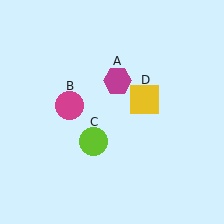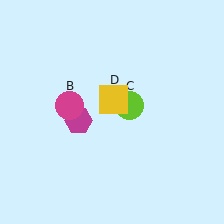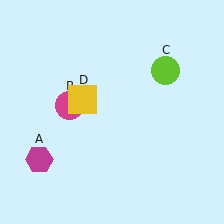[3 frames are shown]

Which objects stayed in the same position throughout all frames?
Magenta circle (object B) remained stationary.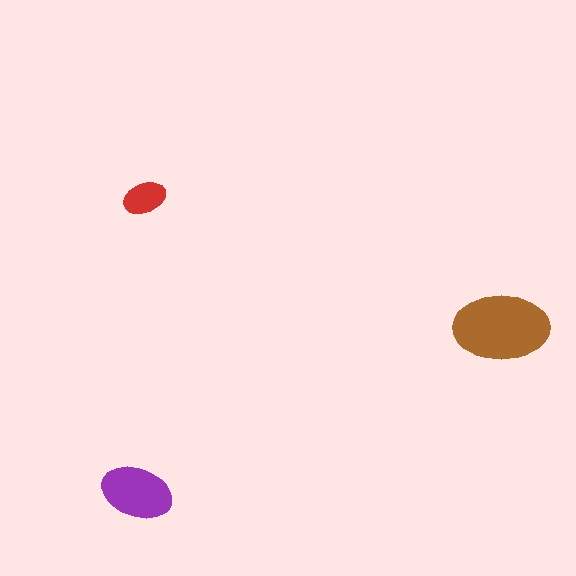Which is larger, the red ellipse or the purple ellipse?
The purple one.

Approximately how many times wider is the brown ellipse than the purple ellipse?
About 1.5 times wider.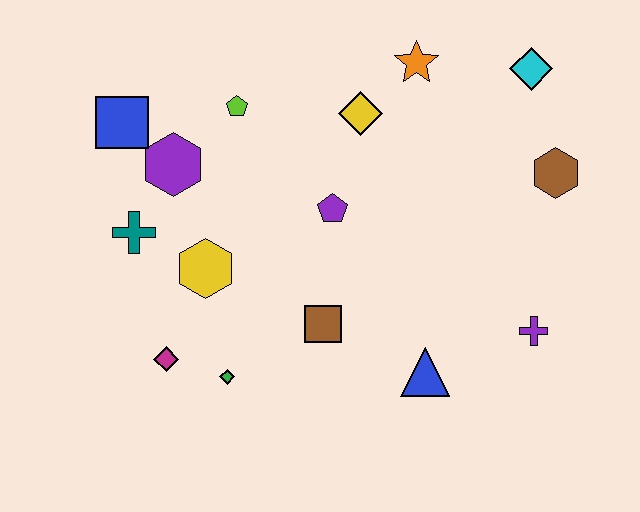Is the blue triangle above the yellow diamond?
No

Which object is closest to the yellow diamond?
The orange star is closest to the yellow diamond.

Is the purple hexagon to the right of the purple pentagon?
No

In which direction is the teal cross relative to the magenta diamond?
The teal cross is above the magenta diamond.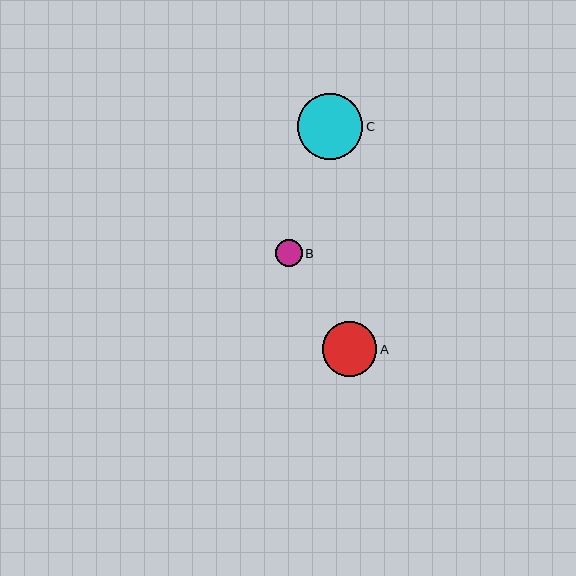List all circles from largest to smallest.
From largest to smallest: C, A, B.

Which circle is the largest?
Circle C is the largest with a size of approximately 66 pixels.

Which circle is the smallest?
Circle B is the smallest with a size of approximately 27 pixels.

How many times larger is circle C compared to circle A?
Circle C is approximately 1.2 times the size of circle A.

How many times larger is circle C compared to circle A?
Circle C is approximately 1.2 times the size of circle A.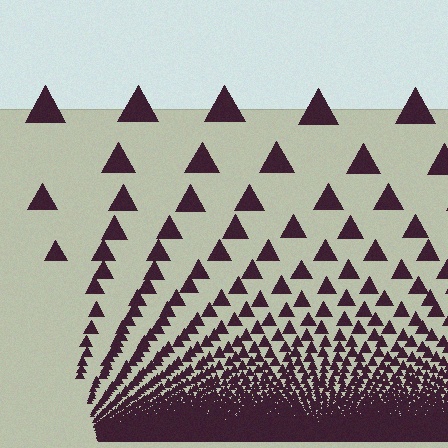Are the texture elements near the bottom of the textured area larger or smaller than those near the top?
Smaller. The gradient is inverted — elements near the bottom are smaller and denser.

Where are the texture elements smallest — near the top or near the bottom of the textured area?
Near the bottom.